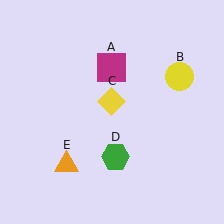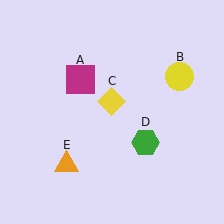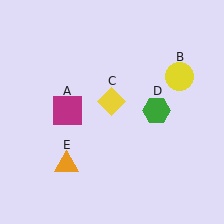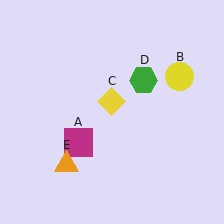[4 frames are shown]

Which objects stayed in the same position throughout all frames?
Yellow circle (object B) and yellow diamond (object C) and orange triangle (object E) remained stationary.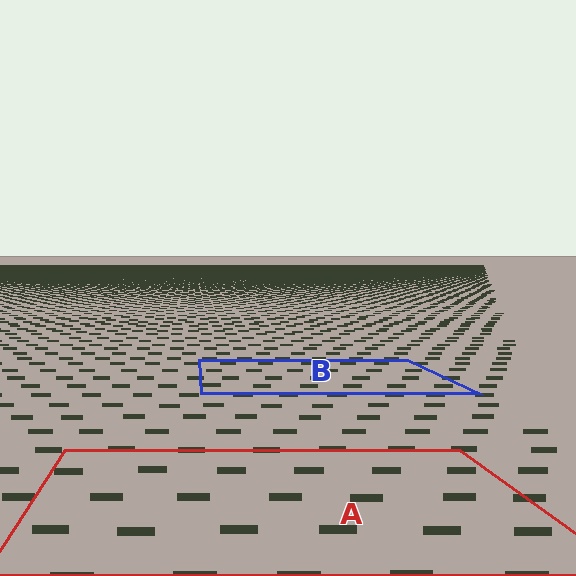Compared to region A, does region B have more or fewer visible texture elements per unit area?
Region B has more texture elements per unit area — they are packed more densely because it is farther away.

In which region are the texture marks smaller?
The texture marks are smaller in region B, because it is farther away.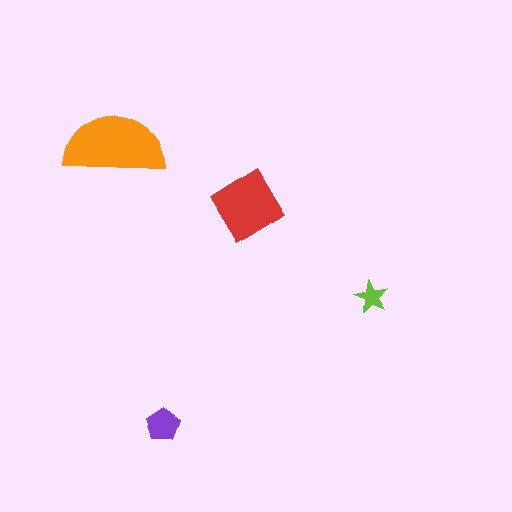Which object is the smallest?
The lime star.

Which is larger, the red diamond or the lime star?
The red diamond.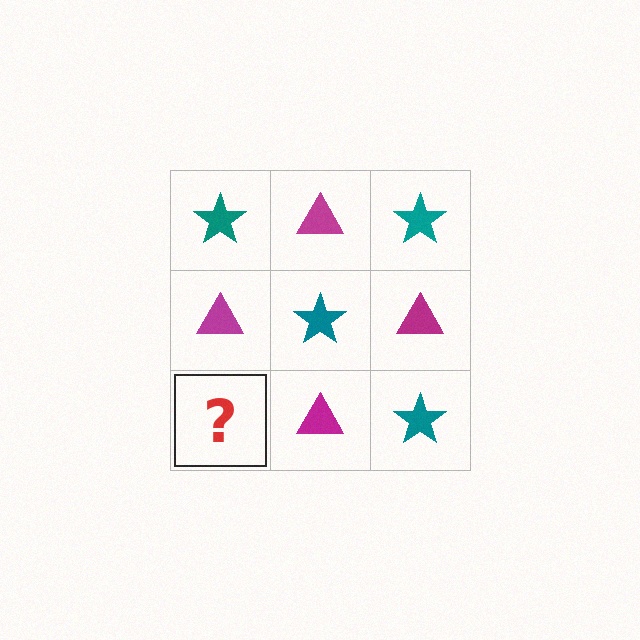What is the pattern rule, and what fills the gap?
The rule is that it alternates teal star and magenta triangle in a checkerboard pattern. The gap should be filled with a teal star.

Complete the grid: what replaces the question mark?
The question mark should be replaced with a teal star.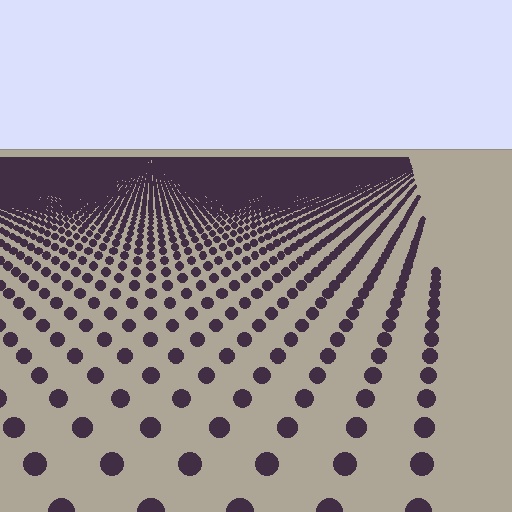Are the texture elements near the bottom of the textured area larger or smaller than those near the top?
Larger. Near the bottom, elements are closer to the viewer and appear at a bigger on-screen size.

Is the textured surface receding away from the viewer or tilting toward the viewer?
The surface is receding away from the viewer. Texture elements get smaller and denser toward the top.